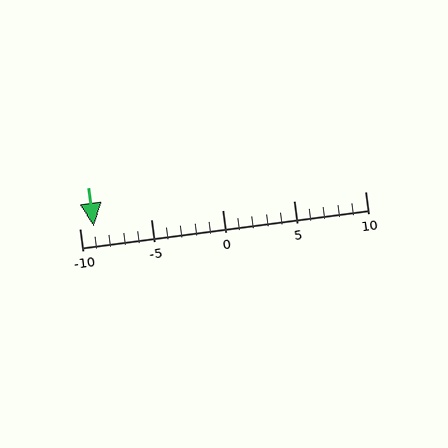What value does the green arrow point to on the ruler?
The green arrow points to approximately -9.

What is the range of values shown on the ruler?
The ruler shows values from -10 to 10.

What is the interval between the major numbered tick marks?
The major tick marks are spaced 5 units apart.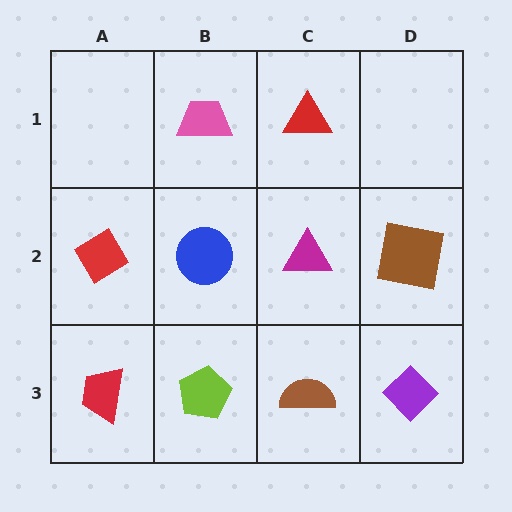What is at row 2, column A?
A red diamond.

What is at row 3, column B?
A lime pentagon.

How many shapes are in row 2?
4 shapes.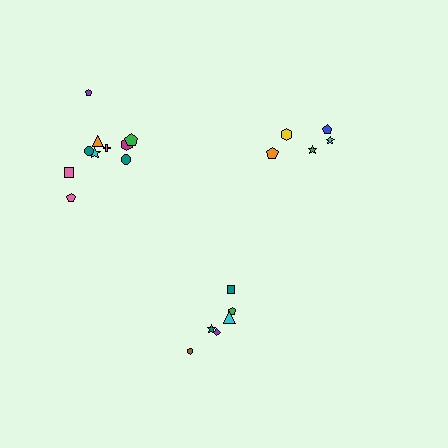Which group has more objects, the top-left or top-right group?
The top-left group.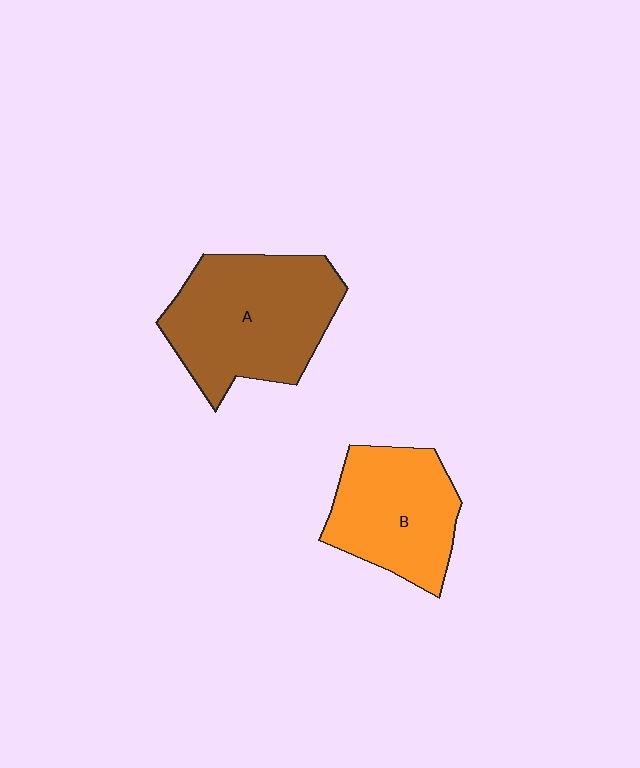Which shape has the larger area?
Shape A (brown).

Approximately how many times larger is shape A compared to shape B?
Approximately 1.3 times.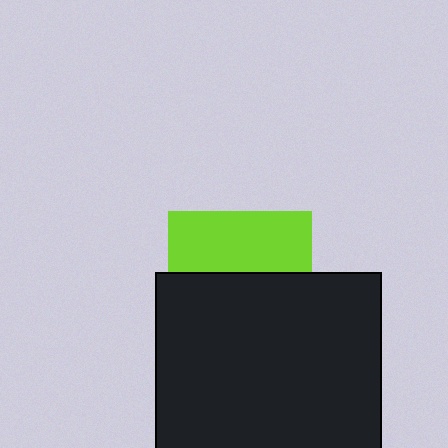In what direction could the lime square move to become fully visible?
The lime square could move up. That would shift it out from behind the black square entirely.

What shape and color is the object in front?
The object in front is a black square.